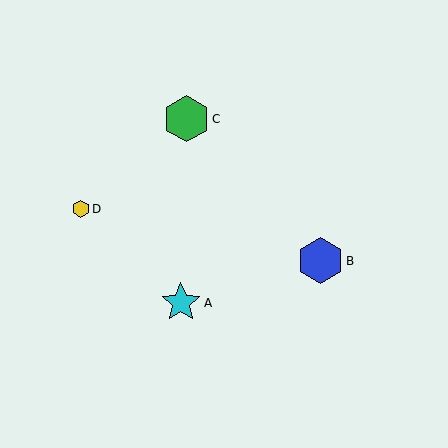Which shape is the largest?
The green hexagon (labeled C) is the largest.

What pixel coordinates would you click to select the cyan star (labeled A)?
Click at (181, 303) to select the cyan star A.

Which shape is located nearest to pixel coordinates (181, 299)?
The cyan star (labeled A) at (181, 303) is nearest to that location.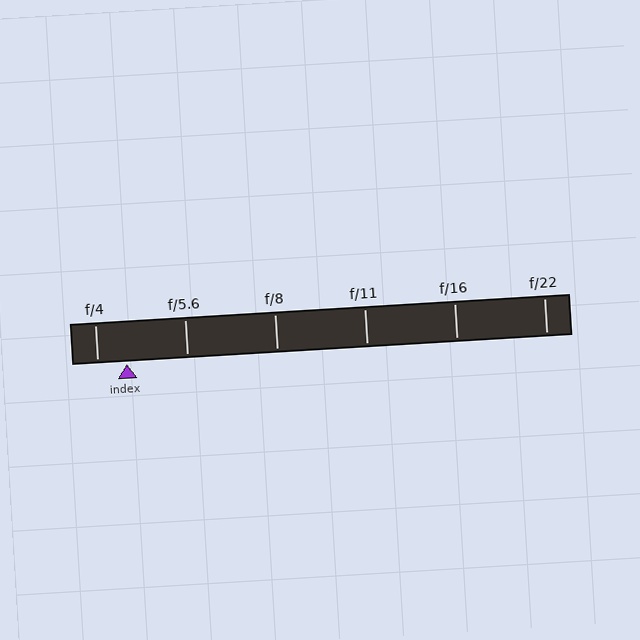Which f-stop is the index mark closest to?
The index mark is closest to f/4.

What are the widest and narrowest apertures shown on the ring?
The widest aperture shown is f/4 and the narrowest is f/22.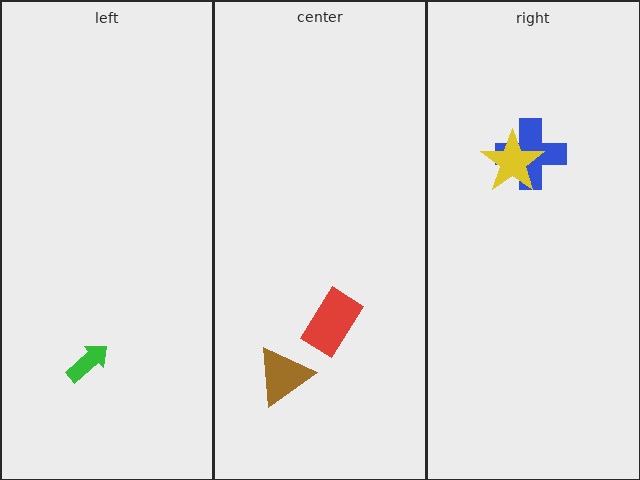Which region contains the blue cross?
The right region.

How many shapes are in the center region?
2.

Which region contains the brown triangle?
The center region.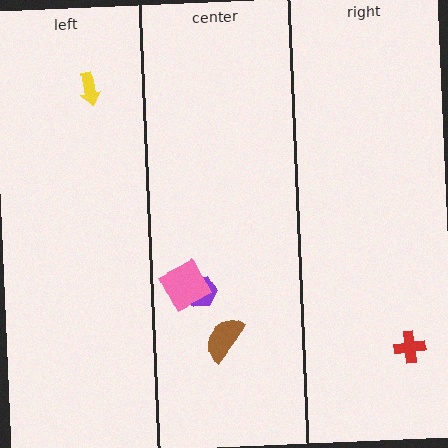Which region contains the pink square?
The center region.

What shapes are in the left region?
The yellow arrow.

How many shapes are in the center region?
3.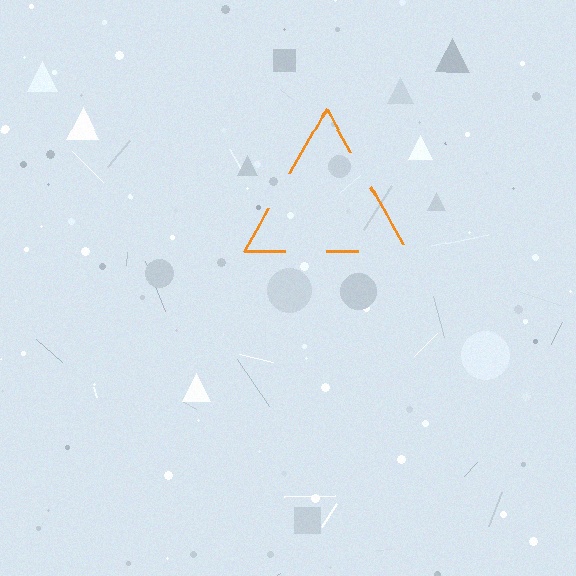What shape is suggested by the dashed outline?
The dashed outline suggests a triangle.